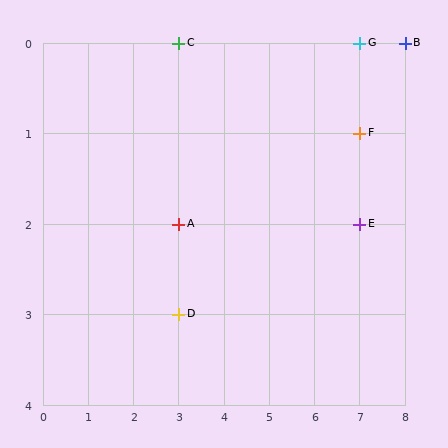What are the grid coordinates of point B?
Point B is at grid coordinates (8, 0).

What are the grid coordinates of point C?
Point C is at grid coordinates (3, 0).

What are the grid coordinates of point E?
Point E is at grid coordinates (7, 2).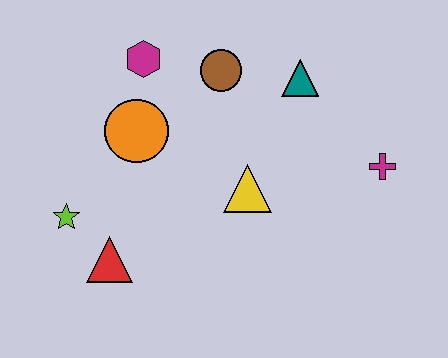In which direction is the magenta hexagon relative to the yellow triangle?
The magenta hexagon is above the yellow triangle.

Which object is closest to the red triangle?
The lime star is closest to the red triangle.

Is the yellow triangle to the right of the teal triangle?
No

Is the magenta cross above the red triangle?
Yes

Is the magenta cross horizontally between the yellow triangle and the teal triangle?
No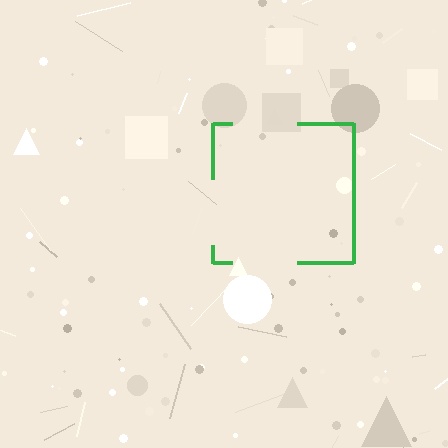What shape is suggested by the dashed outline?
The dashed outline suggests a square.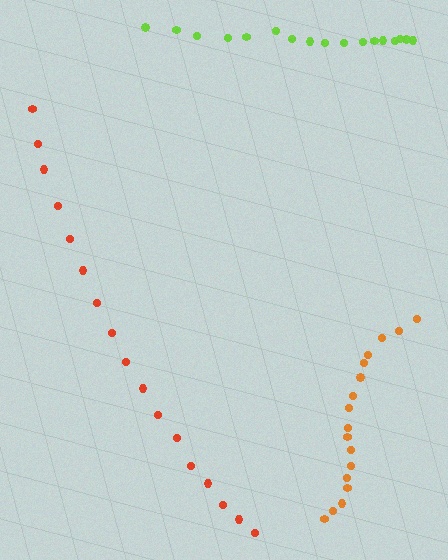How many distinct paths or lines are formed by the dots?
There are 3 distinct paths.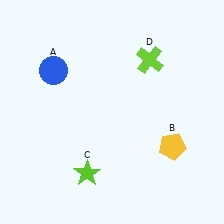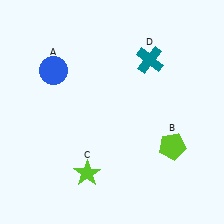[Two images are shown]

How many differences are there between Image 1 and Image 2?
There are 2 differences between the two images.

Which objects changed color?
B changed from yellow to lime. D changed from lime to teal.